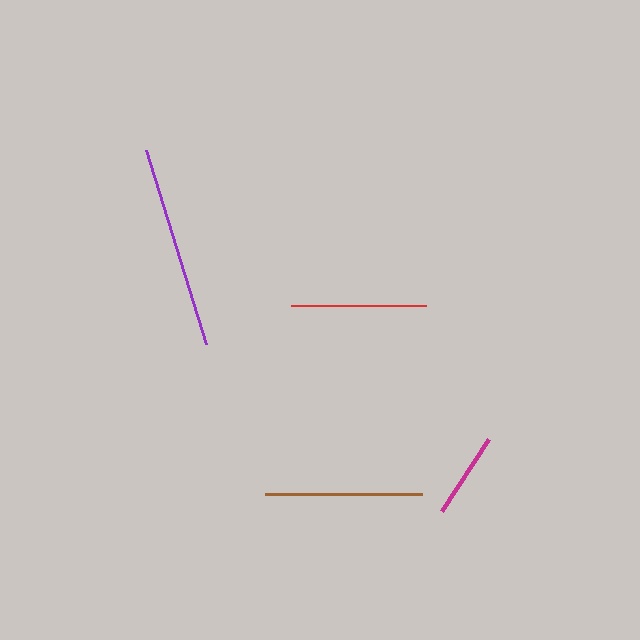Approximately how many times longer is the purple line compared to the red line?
The purple line is approximately 1.5 times the length of the red line.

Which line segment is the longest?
The purple line is the longest at approximately 203 pixels.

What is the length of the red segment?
The red segment is approximately 135 pixels long.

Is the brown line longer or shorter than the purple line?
The purple line is longer than the brown line.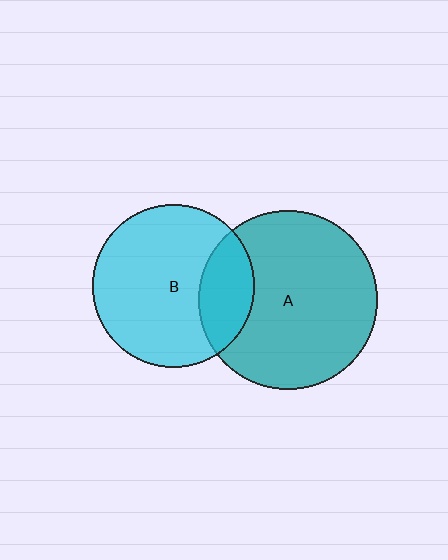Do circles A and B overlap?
Yes.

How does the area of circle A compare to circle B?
Approximately 1.2 times.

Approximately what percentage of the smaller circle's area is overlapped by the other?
Approximately 25%.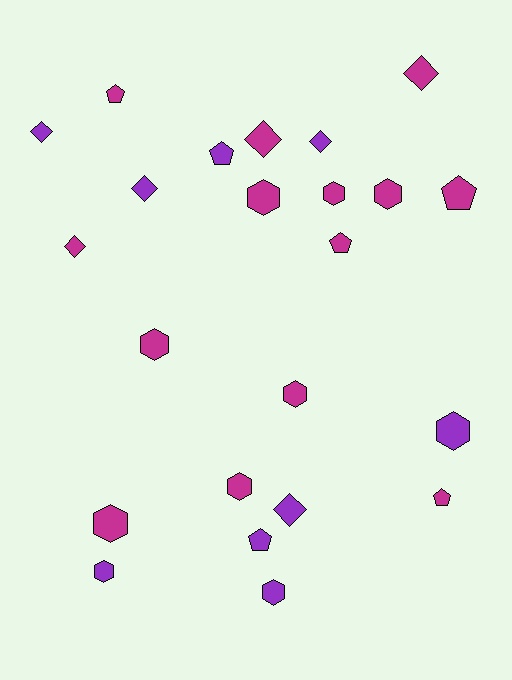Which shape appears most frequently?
Hexagon, with 10 objects.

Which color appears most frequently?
Magenta, with 14 objects.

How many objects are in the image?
There are 23 objects.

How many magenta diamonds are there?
There are 3 magenta diamonds.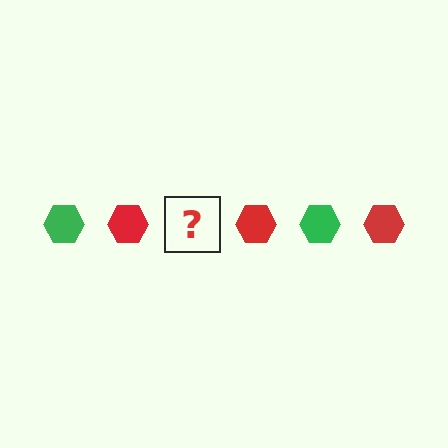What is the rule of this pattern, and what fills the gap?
The rule is that the pattern cycles through green, red hexagons. The gap should be filled with a green hexagon.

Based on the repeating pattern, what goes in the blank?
The blank should be a green hexagon.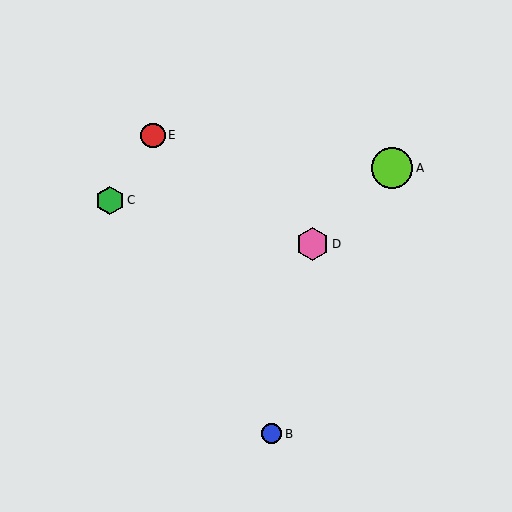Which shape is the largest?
The lime circle (labeled A) is the largest.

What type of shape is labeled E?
Shape E is a red circle.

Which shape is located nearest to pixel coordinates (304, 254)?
The pink hexagon (labeled D) at (313, 244) is nearest to that location.